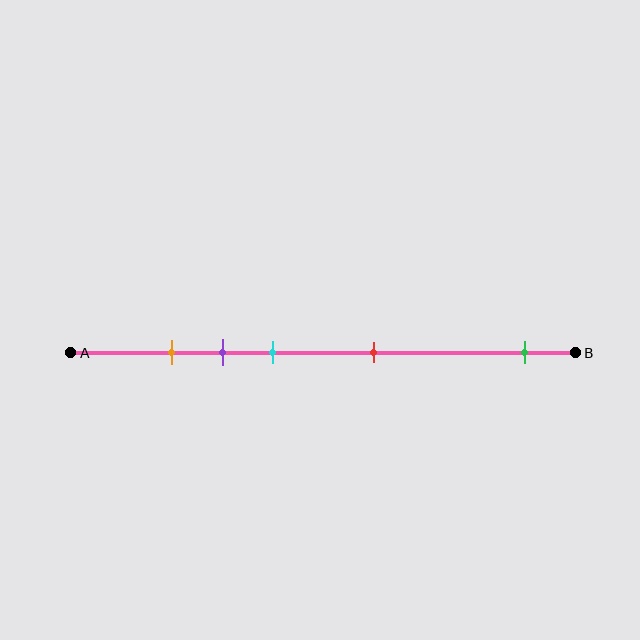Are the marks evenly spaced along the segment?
No, the marks are not evenly spaced.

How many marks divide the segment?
There are 5 marks dividing the segment.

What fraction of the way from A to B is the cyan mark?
The cyan mark is approximately 40% (0.4) of the way from A to B.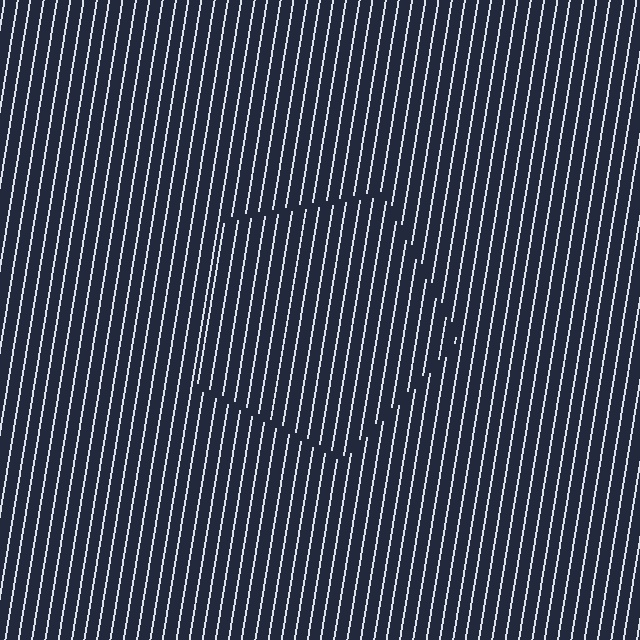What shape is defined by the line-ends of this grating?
An illusory pentagon. The interior of the shape contains the same grating, shifted by half a period — the contour is defined by the phase discontinuity where line-ends from the inner and outer gratings abut.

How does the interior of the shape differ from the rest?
The interior of the shape contains the same grating, shifted by half a period — the contour is defined by the phase discontinuity where line-ends from the inner and outer gratings abut.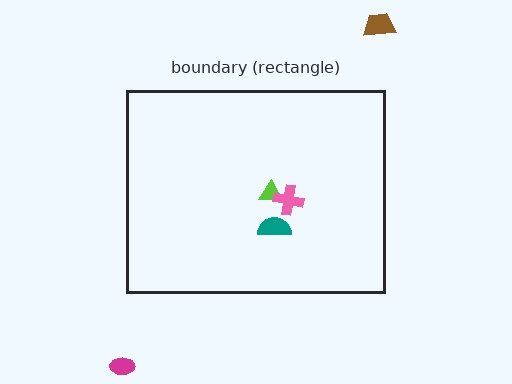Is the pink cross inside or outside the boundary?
Inside.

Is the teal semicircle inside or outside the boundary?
Inside.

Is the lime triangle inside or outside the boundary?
Inside.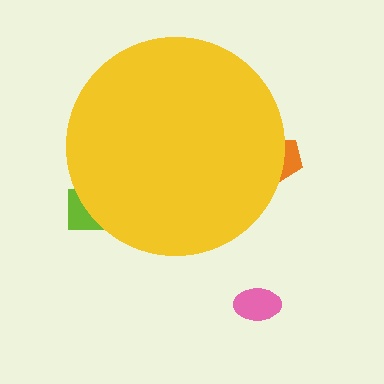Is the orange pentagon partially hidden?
Yes, the orange pentagon is partially hidden behind the yellow circle.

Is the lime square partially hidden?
Yes, the lime square is partially hidden behind the yellow circle.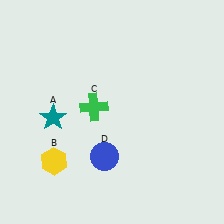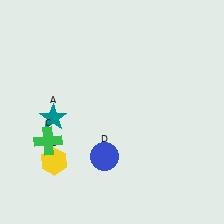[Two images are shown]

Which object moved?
The green cross (C) moved left.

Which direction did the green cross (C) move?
The green cross (C) moved left.